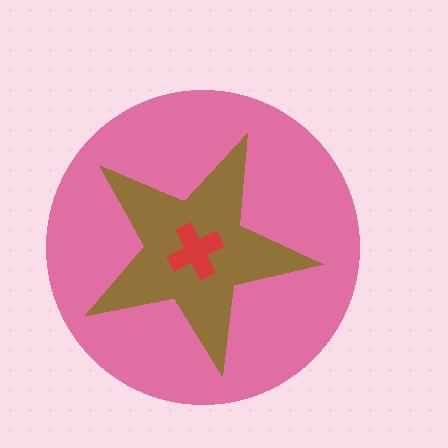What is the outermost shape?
The pink circle.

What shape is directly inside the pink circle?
The brown star.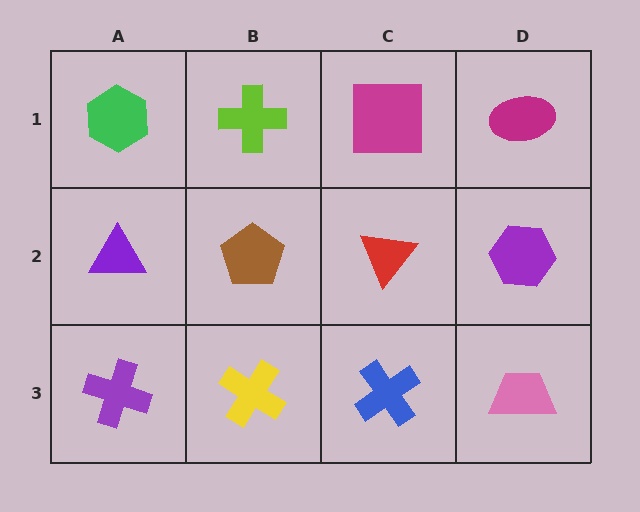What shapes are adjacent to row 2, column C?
A magenta square (row 1, column C), a blue cross (row 3, column C), a brown pentagon (row 2, column B), a purple hexagon (row 2, column D).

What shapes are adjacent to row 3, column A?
A purple triangle (row 2, column A), a yellow cross (row 3, column B).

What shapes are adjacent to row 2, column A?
A green hexagon (row 1, column A), a purple cross (row 3, column A), a brown pentagon (row 2, column B).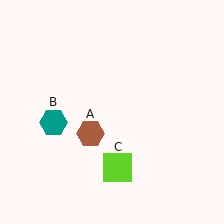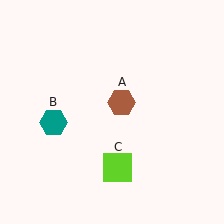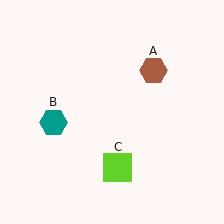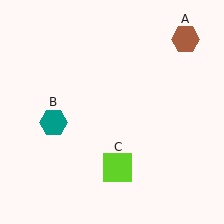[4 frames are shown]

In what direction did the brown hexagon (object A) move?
The brown hexagon (object A) moved up and to the right.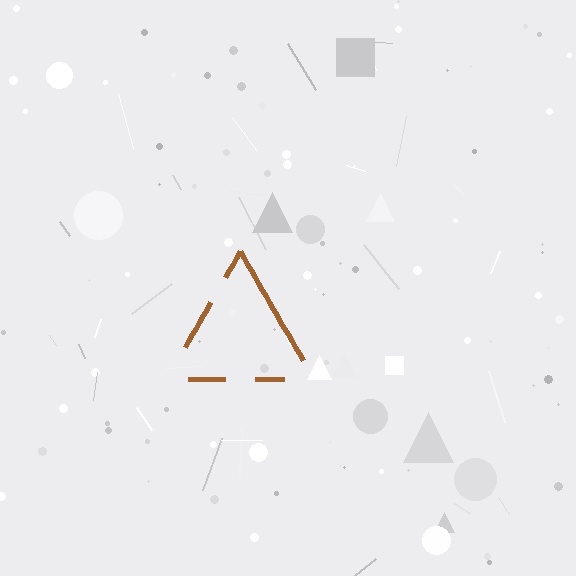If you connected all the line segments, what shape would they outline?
They would outline a triangle.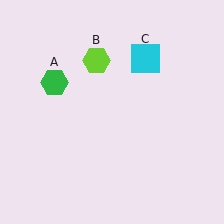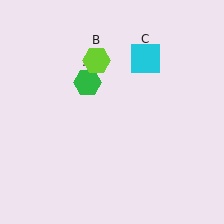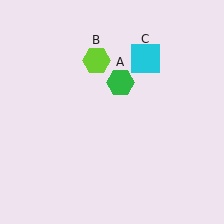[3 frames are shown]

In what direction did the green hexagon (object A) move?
The green hexagon (object A) moved right.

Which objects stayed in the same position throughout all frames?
Lime hexagon (object B) and cyan square (object C) remained stationary.